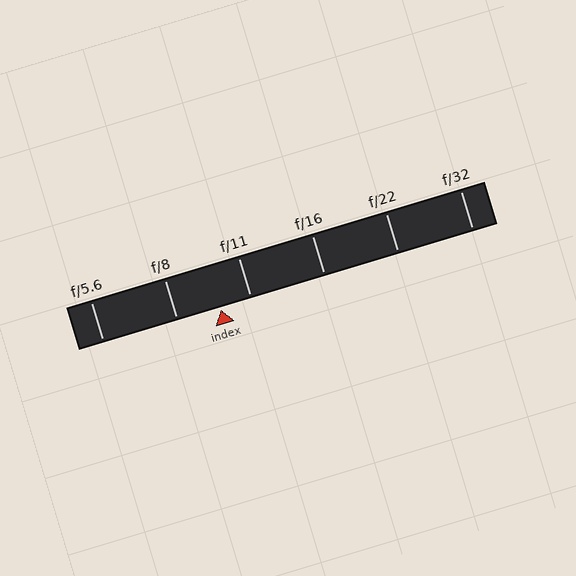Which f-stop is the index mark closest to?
The index mark is closest to f/11.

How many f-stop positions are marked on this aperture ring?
There are 6 f-stop positions marked.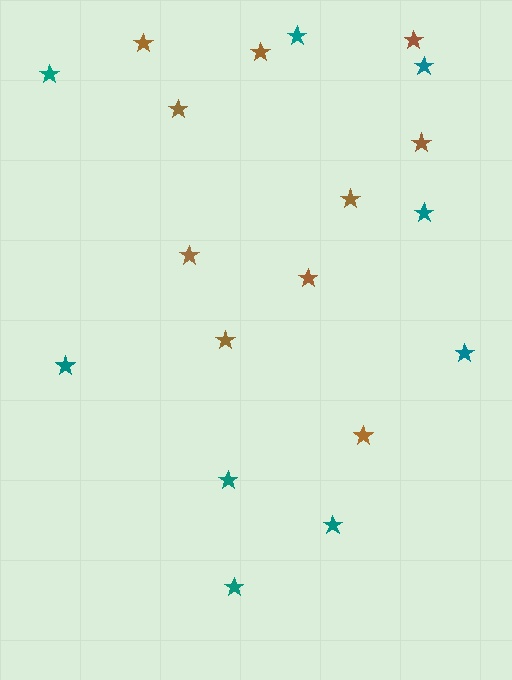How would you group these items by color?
There are 2 groups: one group of teal stars (9) and one group of brown stars (10).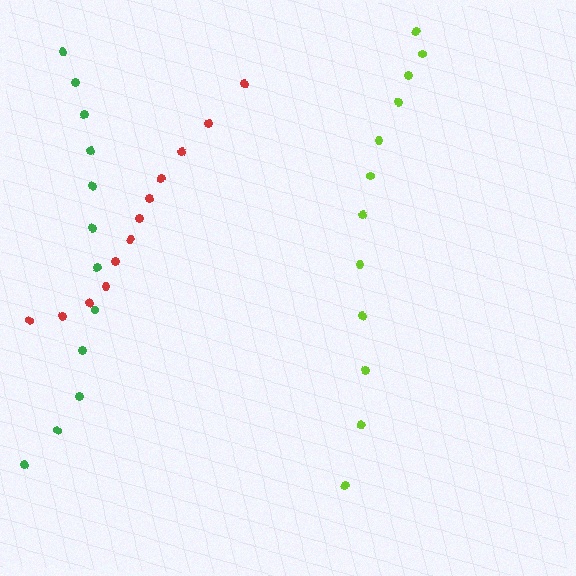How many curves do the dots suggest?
There are 3 distinct paths.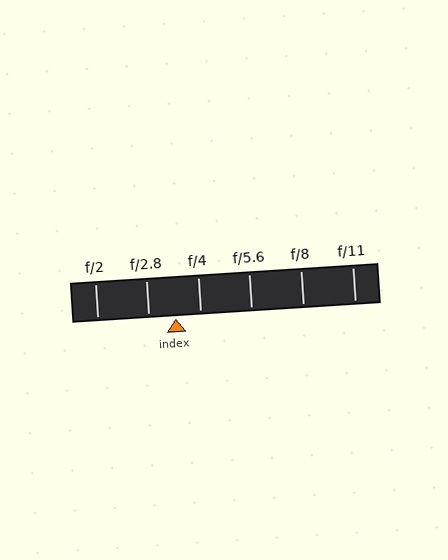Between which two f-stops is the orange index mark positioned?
The index mark is between f/2.8 and f/4.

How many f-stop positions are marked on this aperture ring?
There are 6 f-stop positions marked.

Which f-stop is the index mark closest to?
The index mark is closest to f/4.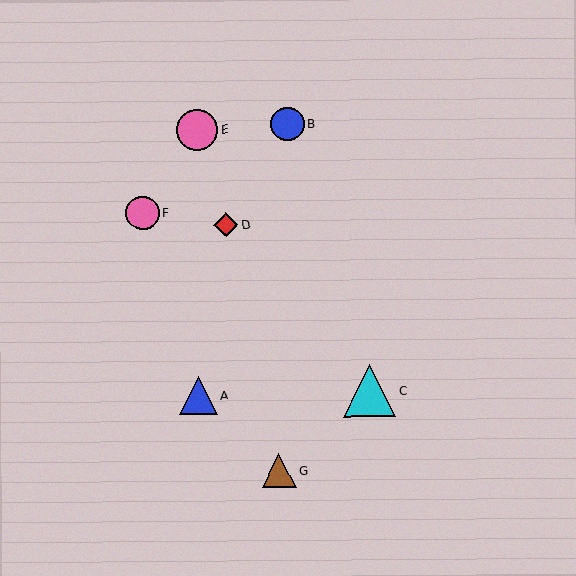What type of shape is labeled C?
Shape C is a cyan triangle.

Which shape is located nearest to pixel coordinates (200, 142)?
The pink circle (labeled E) at (197, 130) is nearest to that location.